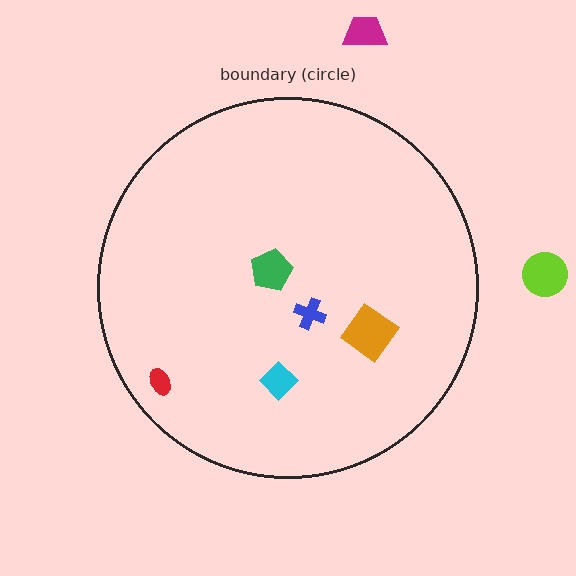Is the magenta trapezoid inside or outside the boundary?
Outside.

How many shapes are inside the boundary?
5 inside, 2 outside.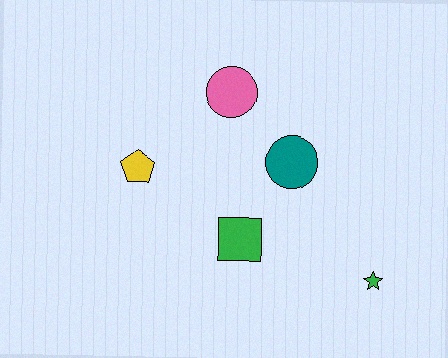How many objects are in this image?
There are 5 objects.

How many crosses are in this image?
There are no crosses.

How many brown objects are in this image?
There are no brown objects.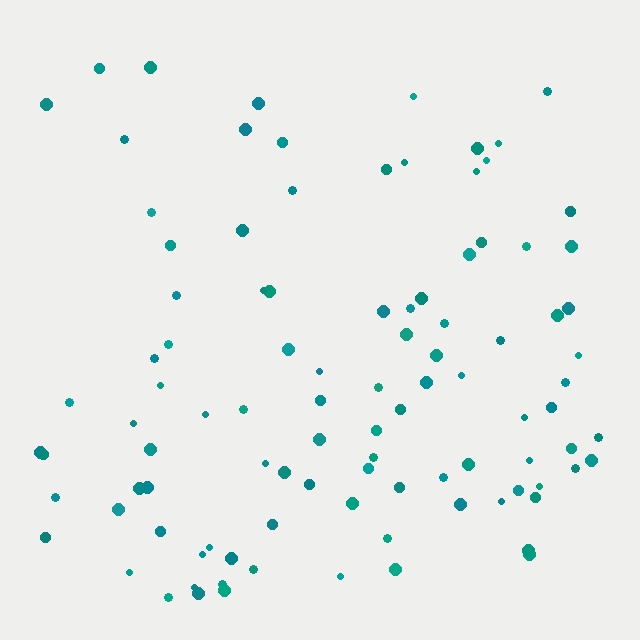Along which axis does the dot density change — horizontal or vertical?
Vertical.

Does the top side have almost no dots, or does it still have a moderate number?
Still a moderate number, just noticeably fewer than the bottom.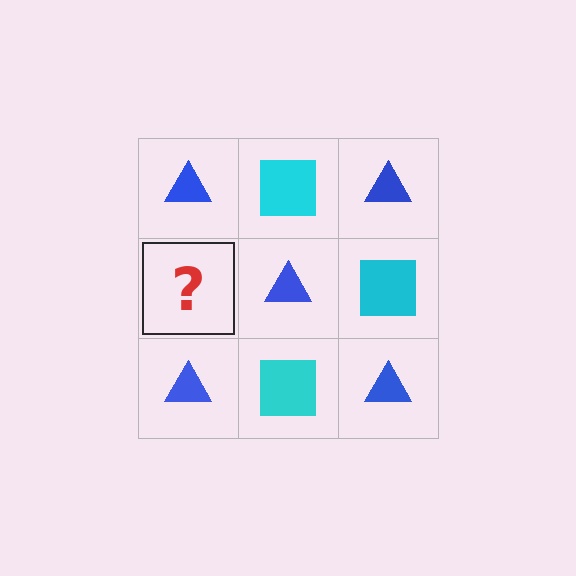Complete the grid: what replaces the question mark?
The question mark should be replaced with a cyan square.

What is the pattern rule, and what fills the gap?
The rule is that it alternates blue triangle and cyan square in a checkerboard pattern. The gap should be filled with a cyan square.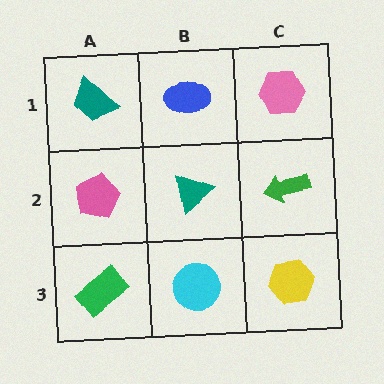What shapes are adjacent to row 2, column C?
A pink hexagon (row 1, column C), a yellow hexagon (row 3, column C), a teal triangle (row 2, column B).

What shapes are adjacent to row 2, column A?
A teal trapezoid (row 1, column A), a green rectangle (row 3, column A), a teal triangle (row 2, column B).